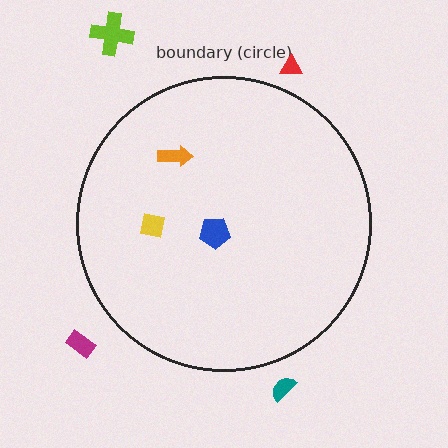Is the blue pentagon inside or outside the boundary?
Inside.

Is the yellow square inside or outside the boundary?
Inside.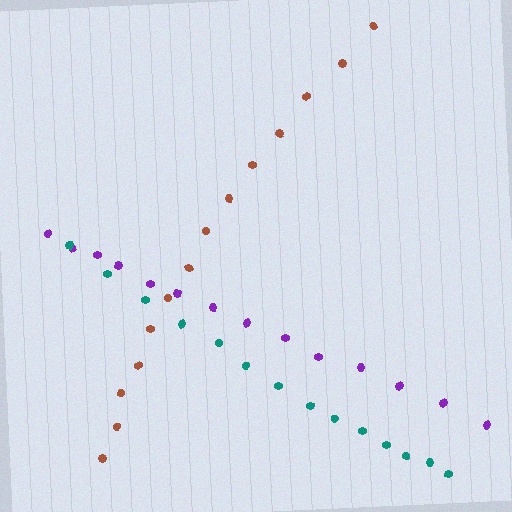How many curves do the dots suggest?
There are 3 distinct paths.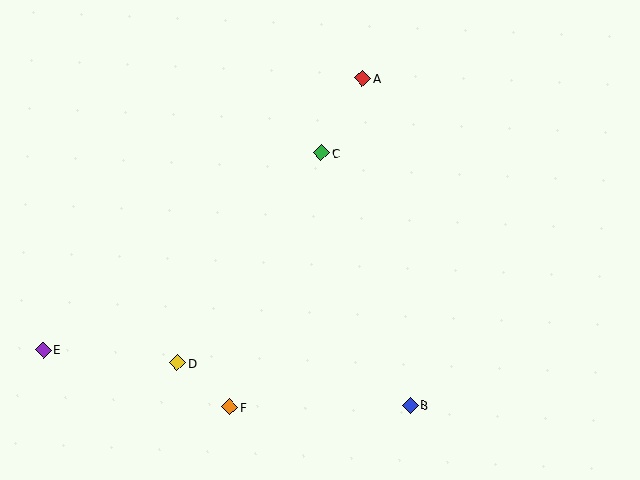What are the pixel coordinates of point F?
Point F is at (230, 407).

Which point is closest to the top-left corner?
Point E is closest to the top-left corner.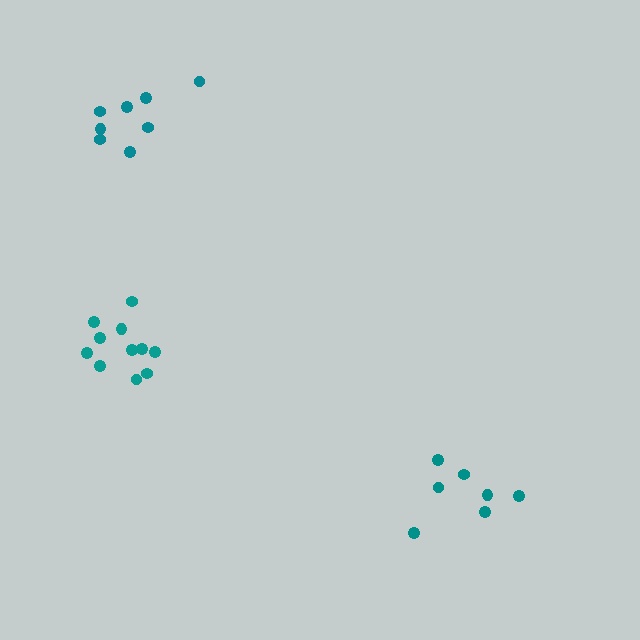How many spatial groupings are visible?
There are 3 spatial groupings.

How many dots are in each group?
Group 1: 8 dots, Group 2: 11 dots, Group 3: 7 dots (26 total).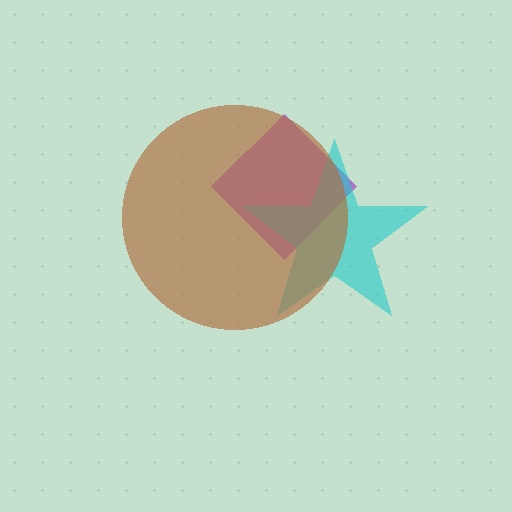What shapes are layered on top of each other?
The layered shapes are: a purple diamond, a cyan star, a brown circle.